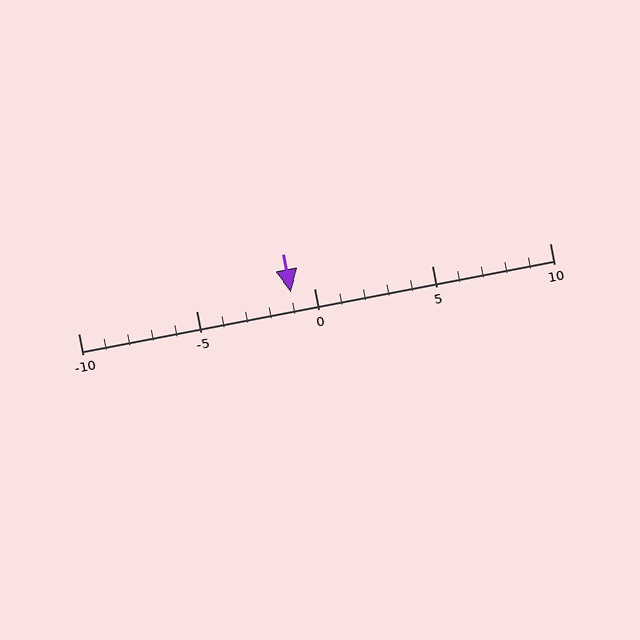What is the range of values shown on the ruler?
The ruler shows values from -10 to 10.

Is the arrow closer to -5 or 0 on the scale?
The arrow is closer to 0.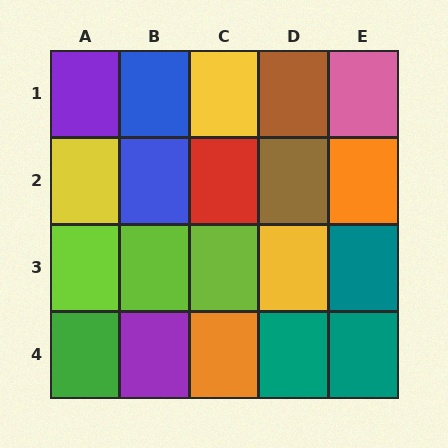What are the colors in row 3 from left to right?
Lime, lime, lime, yellow, teal.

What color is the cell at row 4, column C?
Orange.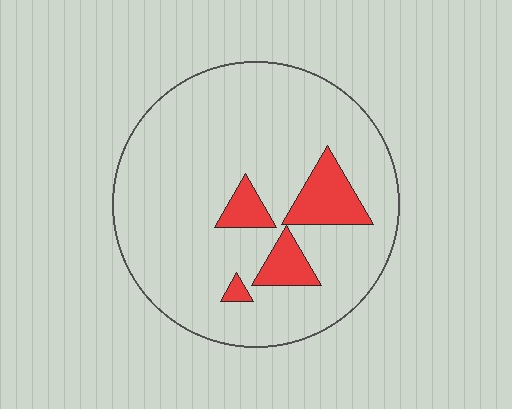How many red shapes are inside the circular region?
4.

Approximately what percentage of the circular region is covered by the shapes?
Approximately 15%.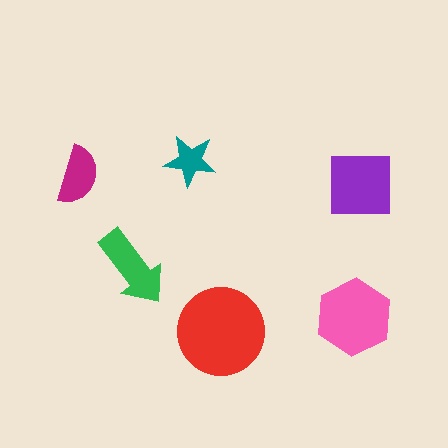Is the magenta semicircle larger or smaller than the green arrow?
Smaller.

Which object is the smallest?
The teal star.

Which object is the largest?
The red circle.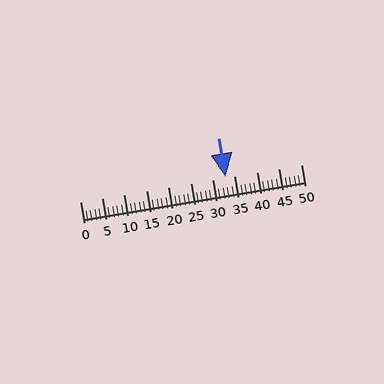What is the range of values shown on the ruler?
The ruler shows values from 0 to 50.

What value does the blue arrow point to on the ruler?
The blue arrow points to approximately 33.